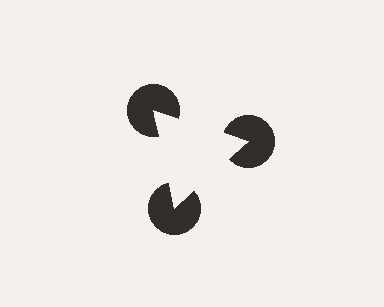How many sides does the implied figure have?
3 sides.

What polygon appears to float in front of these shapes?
An illusory triangle — its edges are inferred from the aligned wedge cuts in the pac-man discs, not physically drawn.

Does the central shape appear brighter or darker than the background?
It typically appears slightly brighter than the background, even though no actual brightness change is drawn.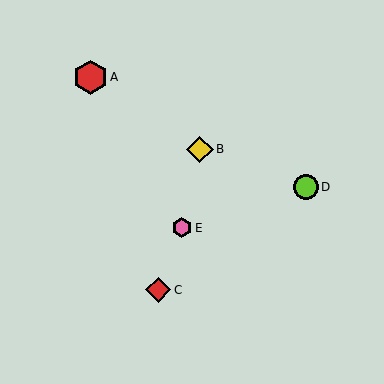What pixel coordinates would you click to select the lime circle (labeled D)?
Click at (306, 187) to select the lime circle D.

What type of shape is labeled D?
Shape D is a lime circle.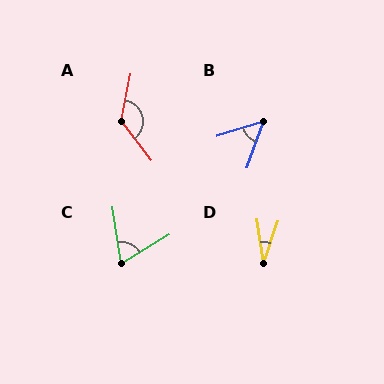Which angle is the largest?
A, at approximately 131 degrees.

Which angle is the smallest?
D, at approximately 28 degrees.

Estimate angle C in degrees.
Approximately 67 degrees.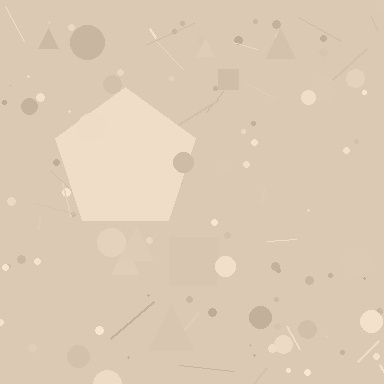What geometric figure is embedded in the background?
A pentagon is embedded in the background.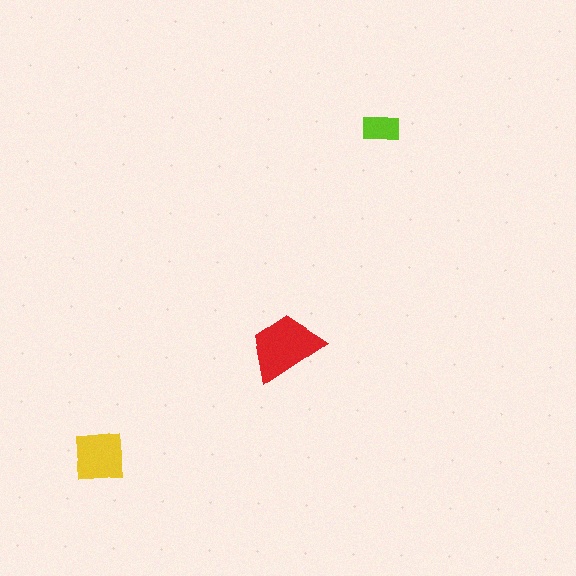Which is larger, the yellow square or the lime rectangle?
The yellow square.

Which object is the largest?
The red trapezoid.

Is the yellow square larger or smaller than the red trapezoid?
Smaller.